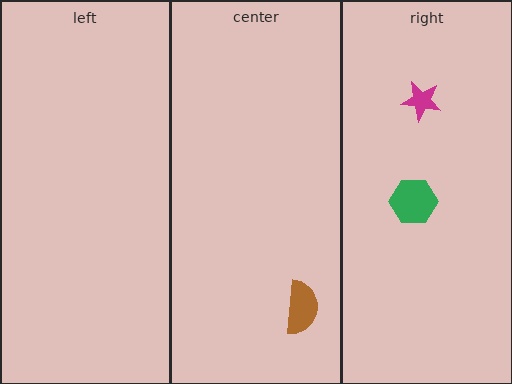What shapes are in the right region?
The green hexagon, the magenta star.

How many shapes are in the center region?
1.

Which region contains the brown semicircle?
The center region.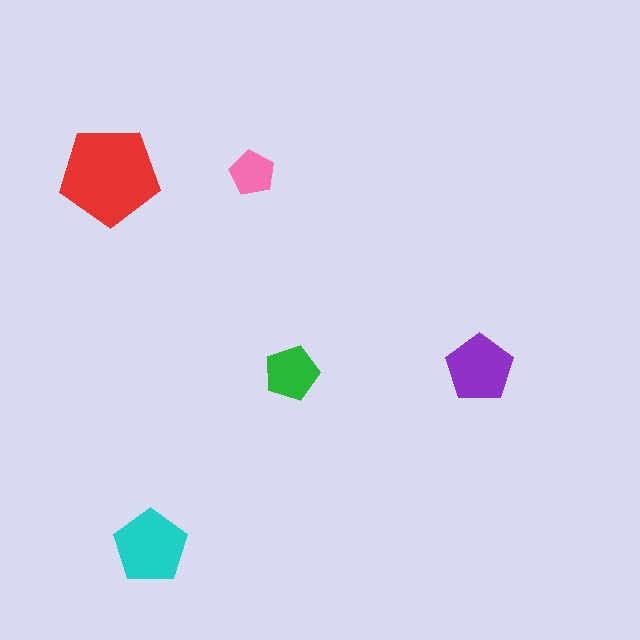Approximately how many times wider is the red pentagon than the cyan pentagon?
About 1.5 times wider.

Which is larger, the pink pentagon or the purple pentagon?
The purple one.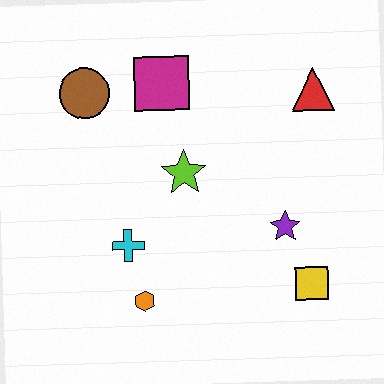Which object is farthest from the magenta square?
The yellow square is farthest from the magenta square.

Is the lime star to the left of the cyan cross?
No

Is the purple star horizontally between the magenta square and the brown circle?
No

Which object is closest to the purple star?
The yellow square is closest to the purple star.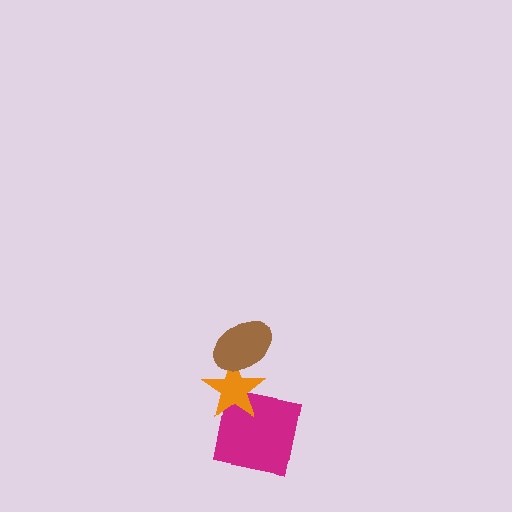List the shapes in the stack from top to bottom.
From top to bottom: the brown ellipse, the orange star, the magenta square.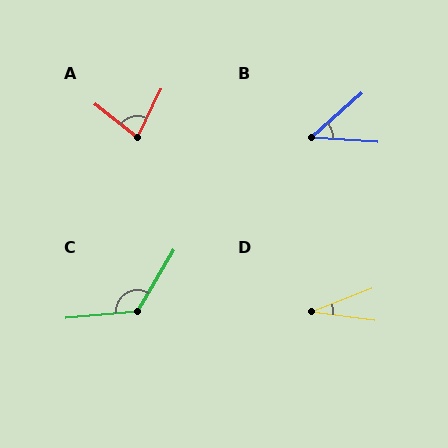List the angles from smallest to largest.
D (29°), B (45°), A (77°), C (126°).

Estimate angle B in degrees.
Approximately 45 degrees.